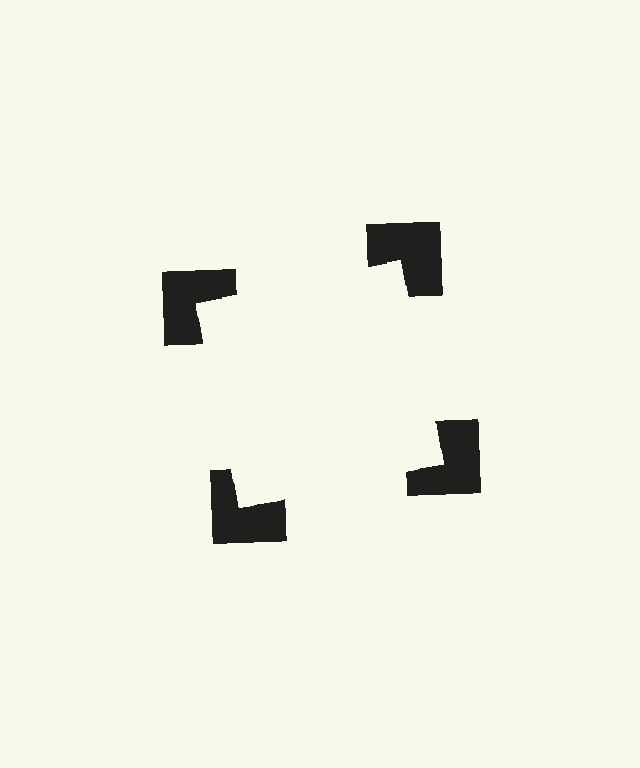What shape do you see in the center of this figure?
An illusory square — its edges are inferred from the aligned wedge cuts in the notched squares, not physically drawn.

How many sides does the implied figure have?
4 sides.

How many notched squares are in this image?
There are 4 — one at each vertex of the illusory square.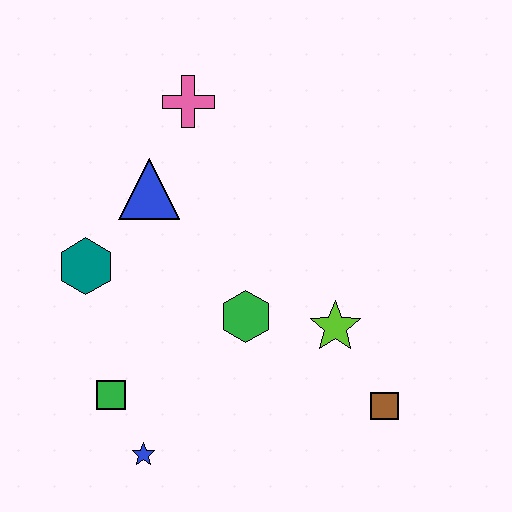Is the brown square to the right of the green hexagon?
Yes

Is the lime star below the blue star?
No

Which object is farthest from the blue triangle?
The brown square is farthest from the blue triangle.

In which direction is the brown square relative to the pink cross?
The brown square is below the pink cross.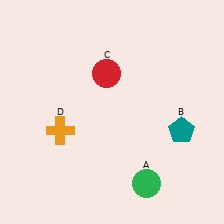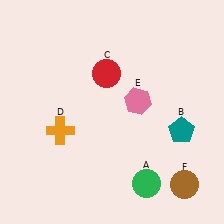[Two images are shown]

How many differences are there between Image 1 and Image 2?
There are 2 differences between the two images.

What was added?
A pink hexagon (E), a brown circle (F) were added in Image 2.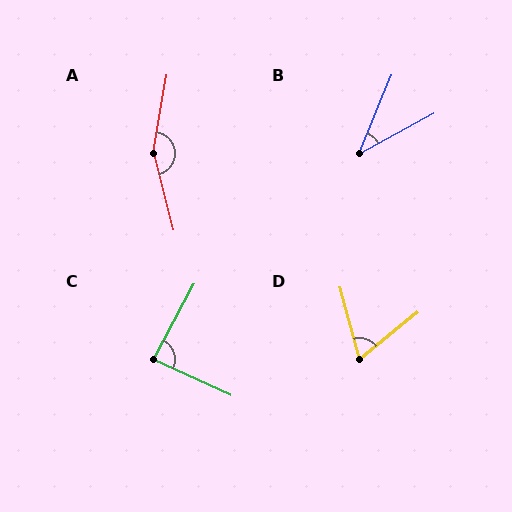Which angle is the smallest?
B, at approximately 39 degrees.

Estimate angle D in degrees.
Approximately 65 degrees.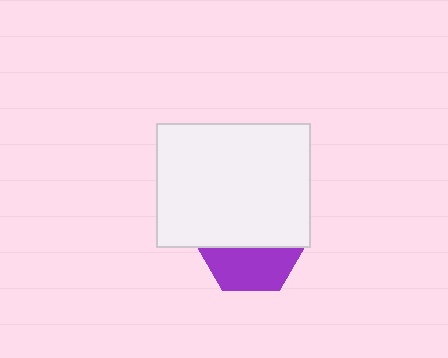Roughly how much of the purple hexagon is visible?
A small part of it is visible (roughly 42%).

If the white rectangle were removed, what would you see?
You would see the complete purple hexagon.